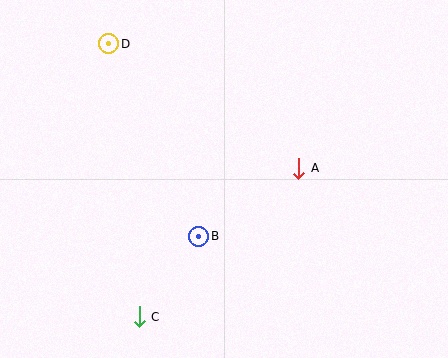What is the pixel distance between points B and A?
The distance between B and A is 121 pixels.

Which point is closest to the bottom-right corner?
Point A is closest to the bottom-right corner.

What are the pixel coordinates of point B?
Point B is at (199, 236).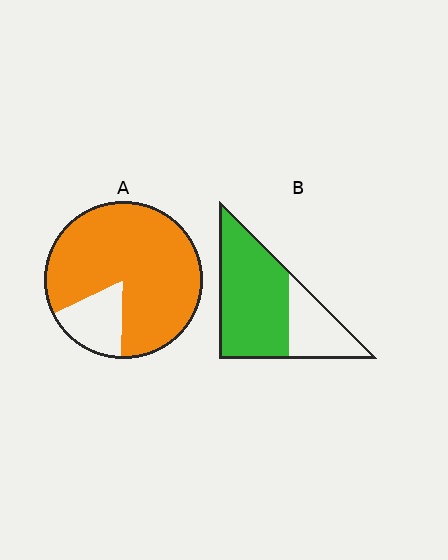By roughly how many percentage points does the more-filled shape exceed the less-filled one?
By roughly 15 percentage points (A over B).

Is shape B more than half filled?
Yes.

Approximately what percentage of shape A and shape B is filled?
A is approximately 85% and B is approximately 70%.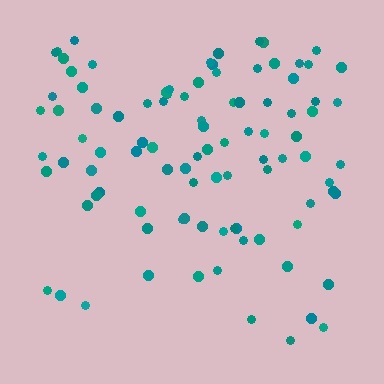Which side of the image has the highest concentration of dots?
The top.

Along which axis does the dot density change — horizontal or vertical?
Vertical.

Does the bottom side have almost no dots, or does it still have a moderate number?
Still a moderate number, just noticeably fewer than the top.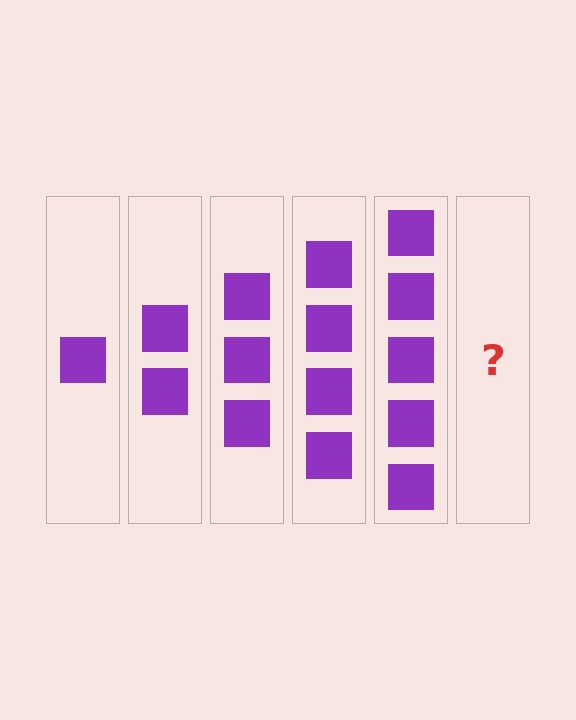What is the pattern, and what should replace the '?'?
The pattern is that each step adds one more square. The '?' should be 6 squares.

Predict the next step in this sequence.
The next step is 6 squares.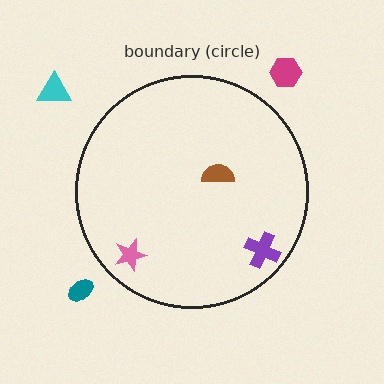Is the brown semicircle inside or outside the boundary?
Inside.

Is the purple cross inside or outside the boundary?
Inside.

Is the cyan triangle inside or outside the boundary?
Outside.